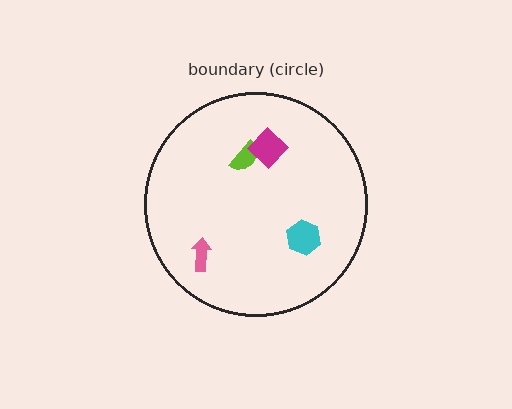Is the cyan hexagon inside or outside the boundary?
Inside.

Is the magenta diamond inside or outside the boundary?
Inside.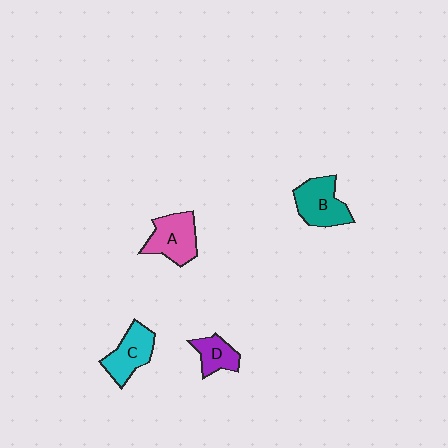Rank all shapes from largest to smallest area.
From largest to smallest: B (teal), A (pink), C (cyan), D (purple).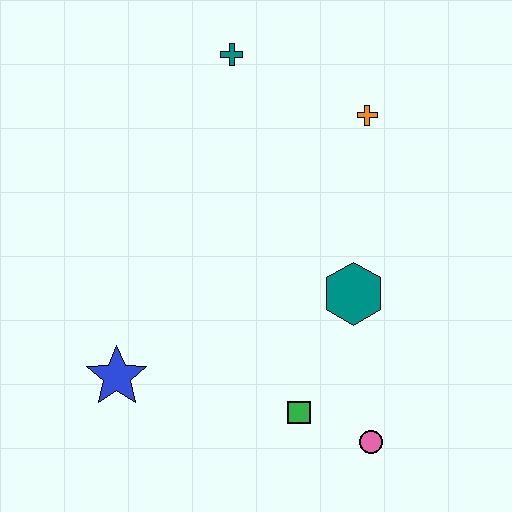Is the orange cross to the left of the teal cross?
No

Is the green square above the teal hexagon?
No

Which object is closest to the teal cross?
The orange cross is closest to the teal cross.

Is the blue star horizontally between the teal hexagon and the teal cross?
No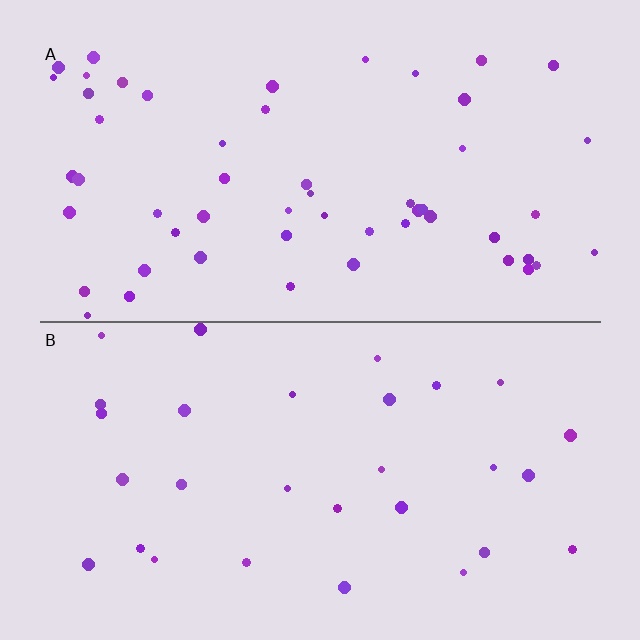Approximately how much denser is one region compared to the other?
Approximately 1.8× — region A over region B.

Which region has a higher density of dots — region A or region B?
A (the top).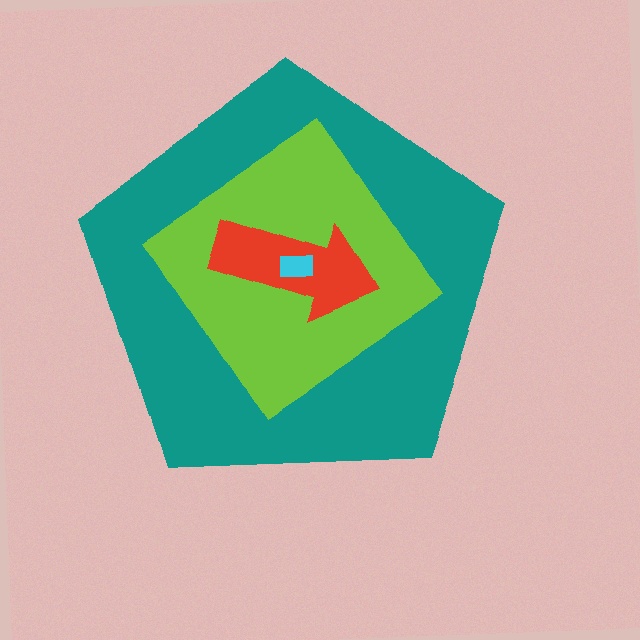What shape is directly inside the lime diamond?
The red arrow.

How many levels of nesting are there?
4.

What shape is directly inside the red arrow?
The cyan rectangle.